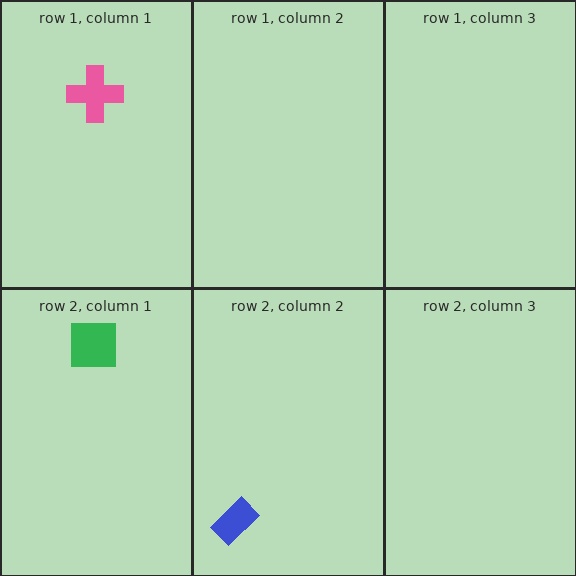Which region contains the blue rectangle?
The row 2, column 2 region.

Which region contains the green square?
The row 2, column 1 region.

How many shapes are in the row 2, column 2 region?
1.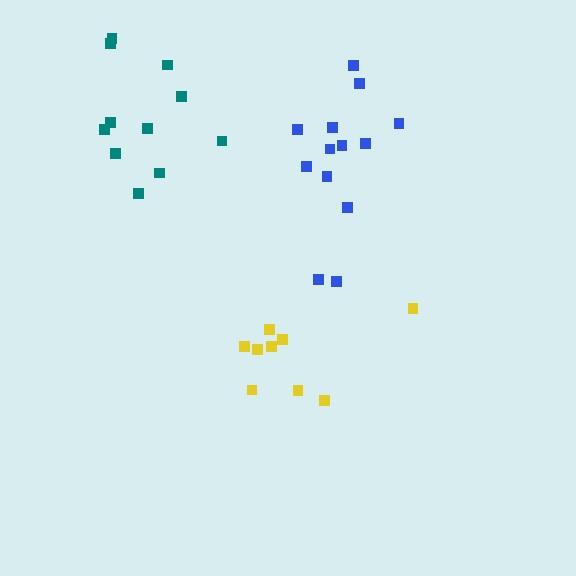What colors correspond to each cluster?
The clusters are colored: yellow, blue, teal.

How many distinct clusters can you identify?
There are 3 distinct clusters.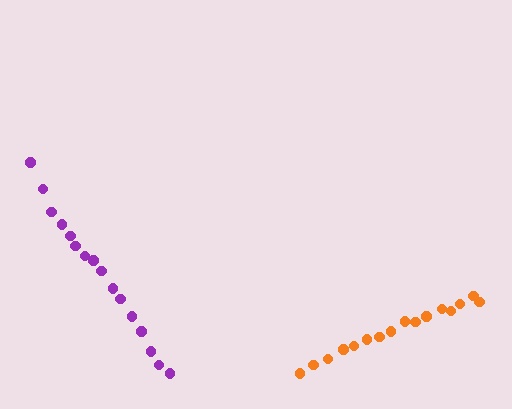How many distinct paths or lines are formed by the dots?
There are 2 distinct paths.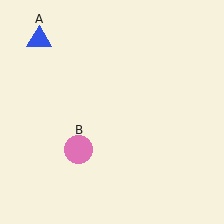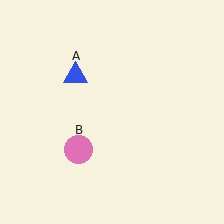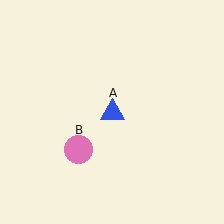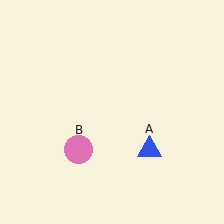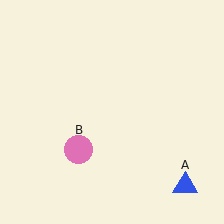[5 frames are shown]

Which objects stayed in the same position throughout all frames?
Pink circle (object B) remained stationary.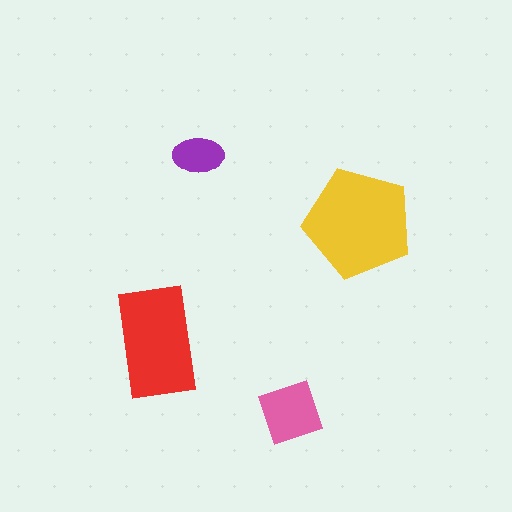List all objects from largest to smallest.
The yellow pentagon, the red rectangle, the pink diamond, the purple ellipse.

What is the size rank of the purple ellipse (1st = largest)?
4th.